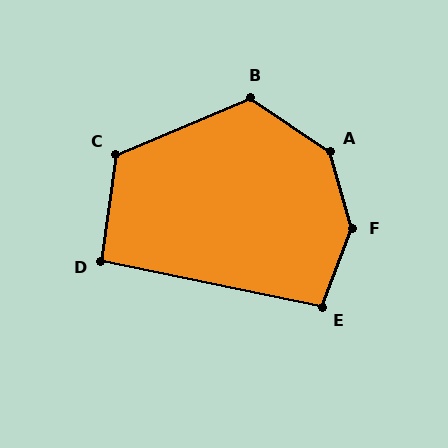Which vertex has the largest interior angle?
F, at approximately 143 degrees.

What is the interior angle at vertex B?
Approximately 124 degrees (obtuse).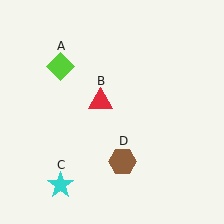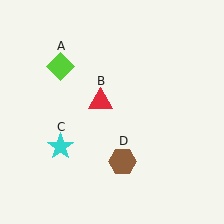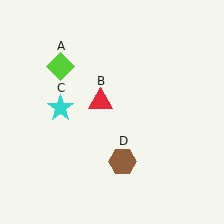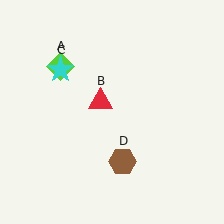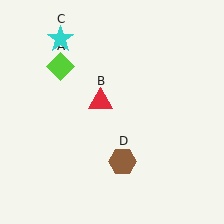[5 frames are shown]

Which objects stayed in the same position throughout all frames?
Lime diamond (object A) and red triangle (object B) and brown hexagon (object D) remained stationary.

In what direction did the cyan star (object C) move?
The cyan star (object C) moved up.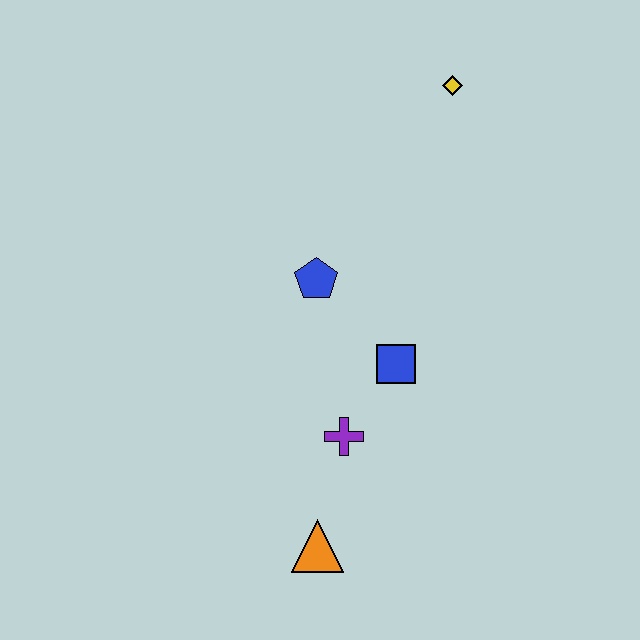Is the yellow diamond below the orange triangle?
No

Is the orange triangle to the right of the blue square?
No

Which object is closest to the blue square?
The purple cross is closest to the blue square.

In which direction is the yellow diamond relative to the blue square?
The yellow diamond is above the blue square.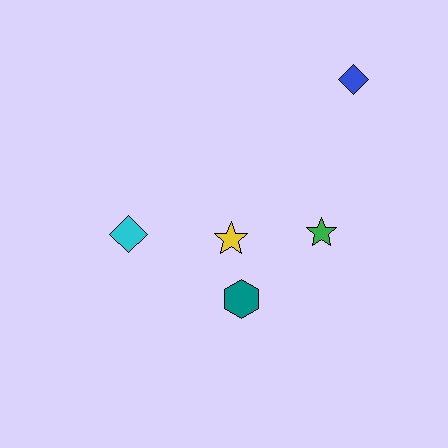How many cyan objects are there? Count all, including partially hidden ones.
There is 1 cyan object.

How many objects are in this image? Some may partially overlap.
There are 5 objects.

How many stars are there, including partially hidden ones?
There are 2 stars.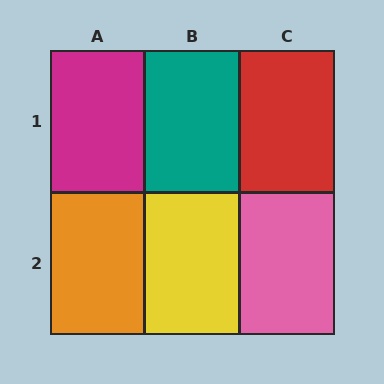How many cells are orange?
1 cell is orange.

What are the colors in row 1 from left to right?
Magenta, teal, red.